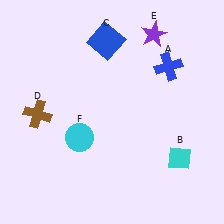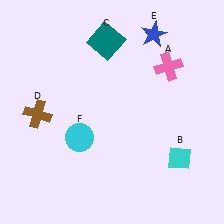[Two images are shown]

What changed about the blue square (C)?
In Image 1, C is blue. In Image 2, it changed to teal.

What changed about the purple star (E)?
In Image 1, E is purple. In Image 2, it changed to blue.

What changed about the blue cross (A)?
In Image 1, A is blue. In Image 2, it changed to pink.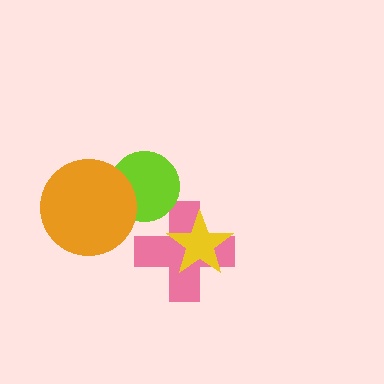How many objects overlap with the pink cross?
1 object overlaps with the pink cross.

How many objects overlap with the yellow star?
1 object overlaps with the yellow star.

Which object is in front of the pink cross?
The yellow star is in front of the pink cross.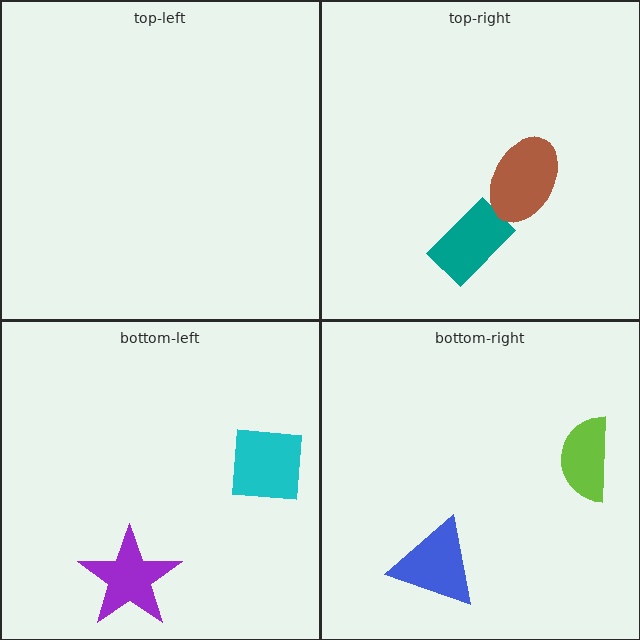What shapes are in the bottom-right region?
The lime semicircle, the blue triangle.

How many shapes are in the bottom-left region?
2.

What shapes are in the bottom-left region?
The cyan square, the purple star.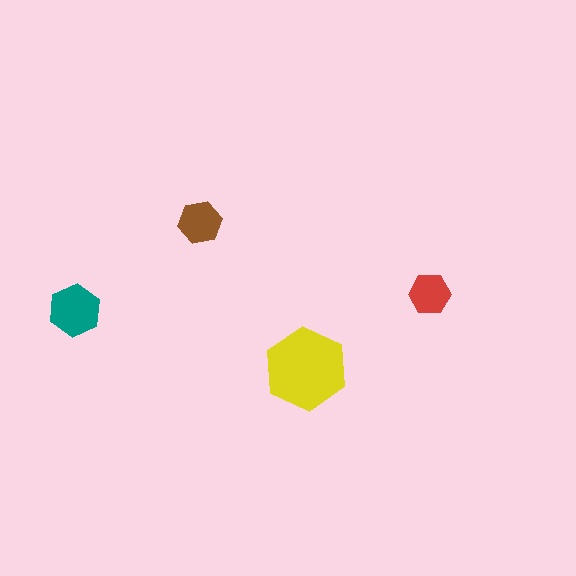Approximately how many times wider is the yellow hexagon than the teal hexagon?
About 1.5 times wider.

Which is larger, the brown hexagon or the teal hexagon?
The teal one.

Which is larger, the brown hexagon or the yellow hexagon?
The yellow one.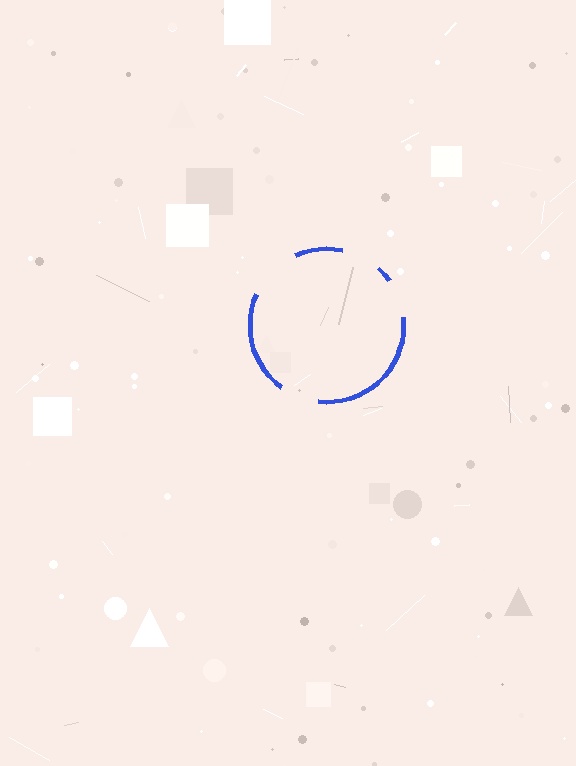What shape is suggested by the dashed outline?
The dashed outline suggests a circle.